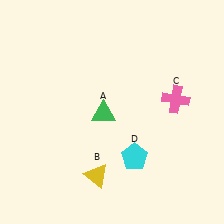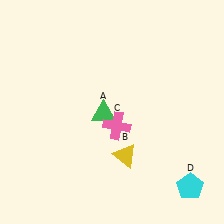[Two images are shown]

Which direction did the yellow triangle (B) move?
The yellow triangle (B) moved right.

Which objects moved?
The objects that moved are: the yellow triangle (B), the pink cross (C), the cyan pentagon (D).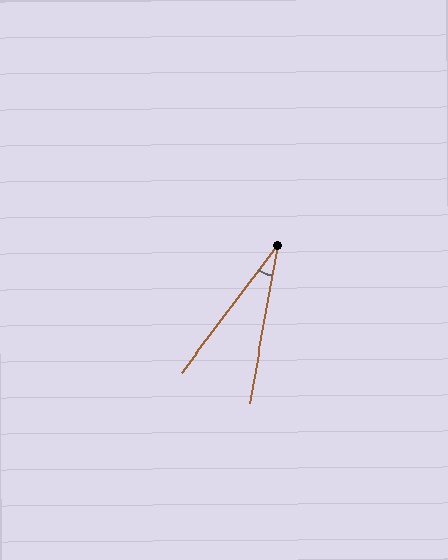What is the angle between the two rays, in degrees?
Approximately 27 degrees.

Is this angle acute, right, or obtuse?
It is acute.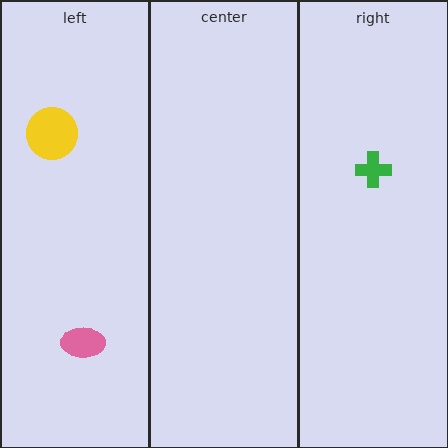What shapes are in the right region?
The green cross.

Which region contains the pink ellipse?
The left region.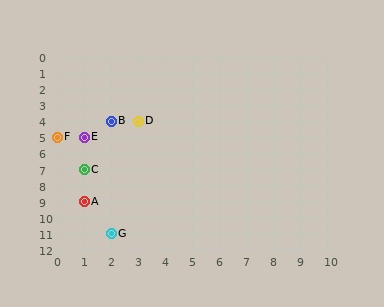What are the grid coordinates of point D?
Point D is at grid coordinates (3, 4).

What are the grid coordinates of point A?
Point A is at grid coordinates (1, 9).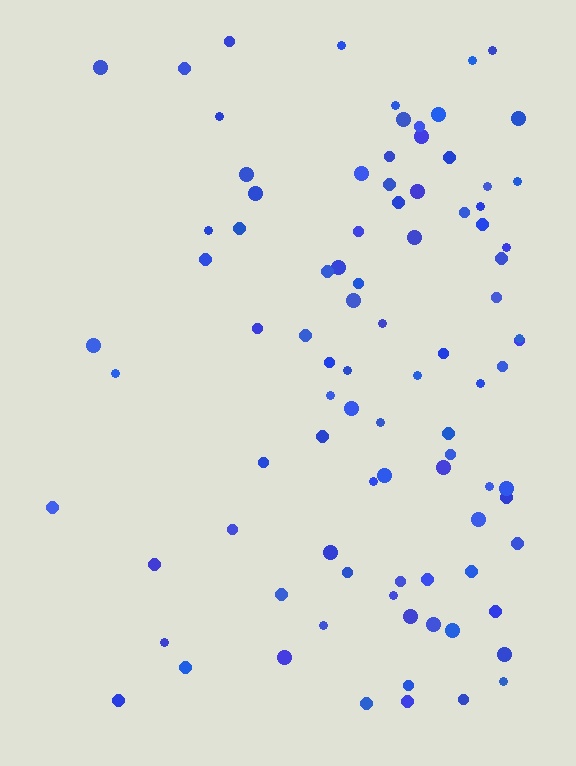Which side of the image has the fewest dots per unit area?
The left.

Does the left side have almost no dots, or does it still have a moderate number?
Still a moderate number, just noticeably fewer than the right.